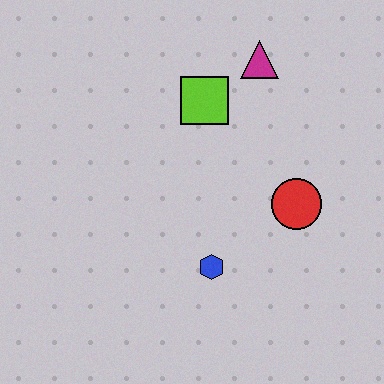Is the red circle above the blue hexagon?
Yes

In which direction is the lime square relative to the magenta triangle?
The lime square is to the left of the magenta triangle.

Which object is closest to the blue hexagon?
The red circle is closest to the blue hexagon.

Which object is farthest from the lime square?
The blue hexagon is farthest from the lime square.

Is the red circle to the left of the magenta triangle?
No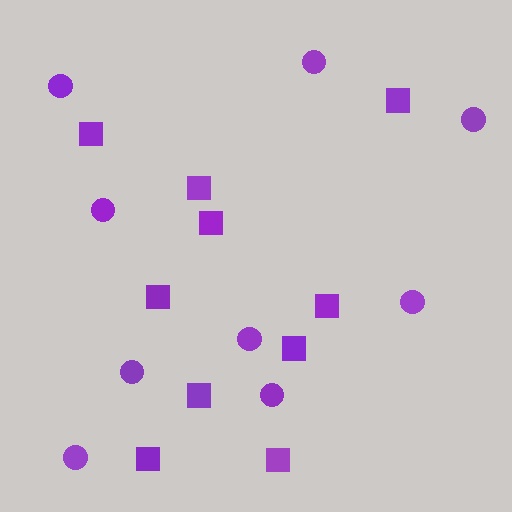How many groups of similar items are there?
There are 2 groups: one group of circles (9) and one group of squares (10).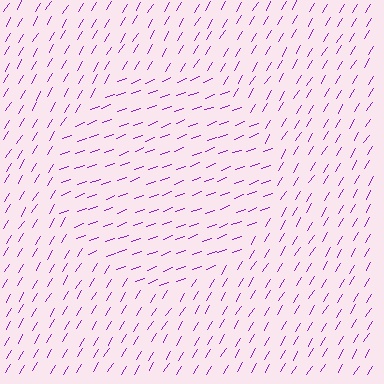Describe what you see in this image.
The image is filled with small purple line segments. A circle region in the image has lines oriented differently from the surrounding lines, creating a visible texture boundary.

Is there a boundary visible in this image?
Yes, there is a texture boundary formed by a change in line orientation.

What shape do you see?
I see a circle.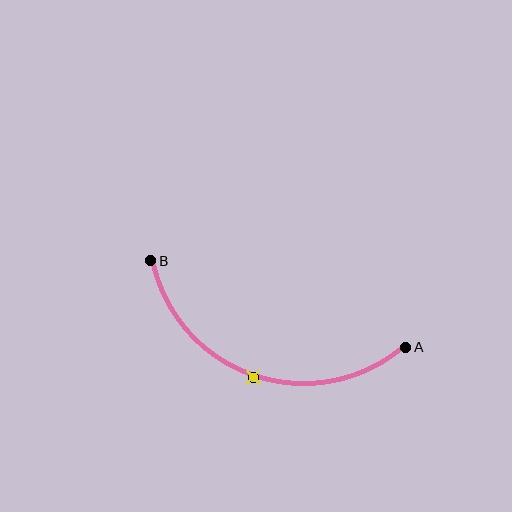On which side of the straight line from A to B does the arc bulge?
The arc bulges below the straight line connecting A and B.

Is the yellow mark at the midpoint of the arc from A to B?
Yes. The yellow mark lies on the arc at equal arc-length from both A and B — it is the arc midpoint.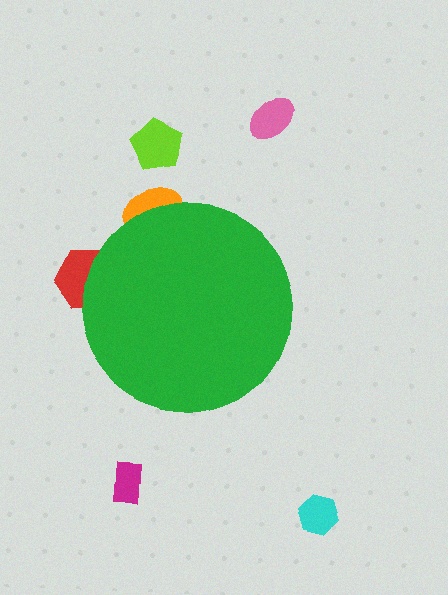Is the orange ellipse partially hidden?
Yes, the orange ellipse is partially hidden behind the green circle.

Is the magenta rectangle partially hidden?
No, the magenta rectangle is fully visible.